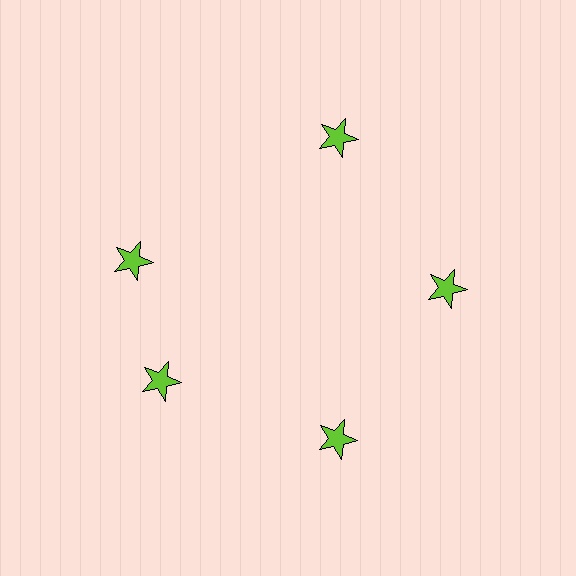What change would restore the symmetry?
The symmetry would be restored by rotating it back into even spacing with its neighbors so that all 5 stars sit at equal angles and equal distance from the center.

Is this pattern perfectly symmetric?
No. The 5 lime stars are arranged in a ring, but one element near the 10 o'clock position is rotated out of alignment along the ring, breaking the 5-fold rotational symmetry.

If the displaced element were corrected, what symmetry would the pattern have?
It would have 5-fold rotational symmetry — the pattern would map onto itself every 72 degrees.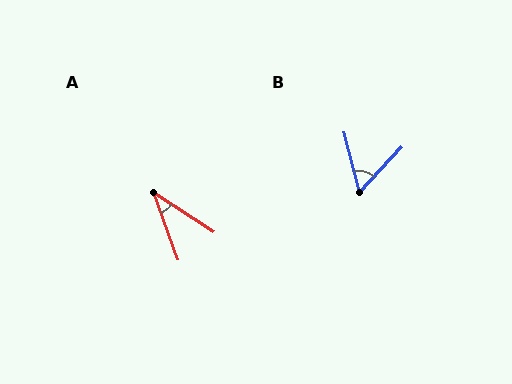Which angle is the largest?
B, at approximately 57 degrees.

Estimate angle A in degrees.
Approximately 37 degrees.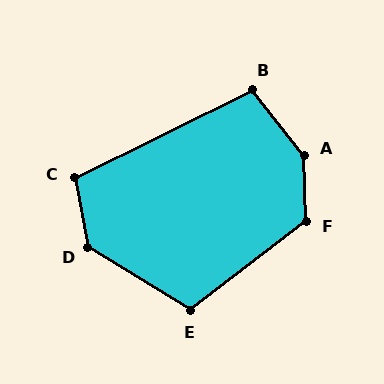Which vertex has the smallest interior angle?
B, at approximately 102 degrees.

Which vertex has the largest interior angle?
A, at approximately 143 degrees.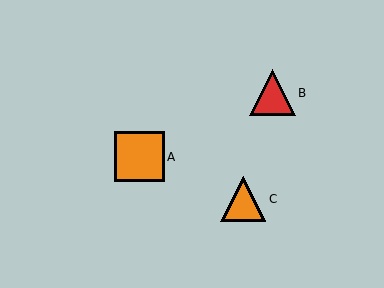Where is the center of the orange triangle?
The center of the orange triangle is at (243, 199).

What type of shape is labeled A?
Shape A is an orange square.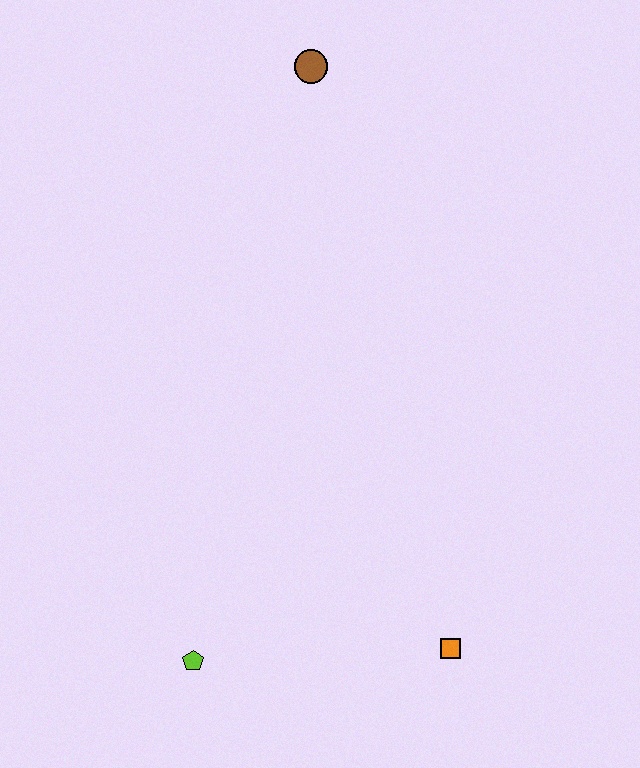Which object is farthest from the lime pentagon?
The brown circle is farthest from the lime pentagon.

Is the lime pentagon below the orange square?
Yes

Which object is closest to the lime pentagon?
The orange square is closest to the lime pentagon.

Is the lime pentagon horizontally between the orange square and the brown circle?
No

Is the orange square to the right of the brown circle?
Yes